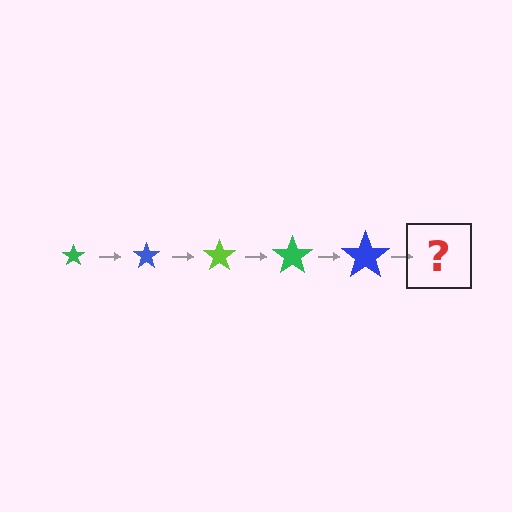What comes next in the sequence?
The next element should be a lime star, larger than the previous one.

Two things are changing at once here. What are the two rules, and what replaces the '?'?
The two rules are that the star grows larger each step and the color cycles through green, blue, and lime. The '?' should be a lime star, larger than the previous one.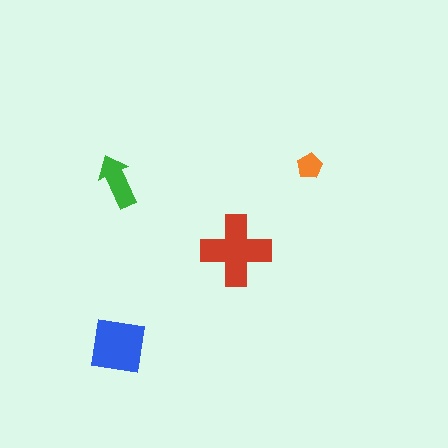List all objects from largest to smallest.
The red cross, the blue square, the green arrow, the orange pentagon.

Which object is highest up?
The orange pentagon is topmost.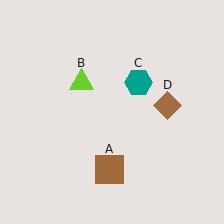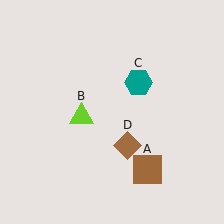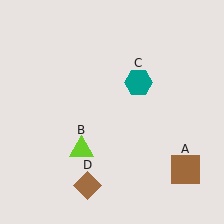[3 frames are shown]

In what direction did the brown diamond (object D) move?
The brown diamond (object D) moved down and to the left.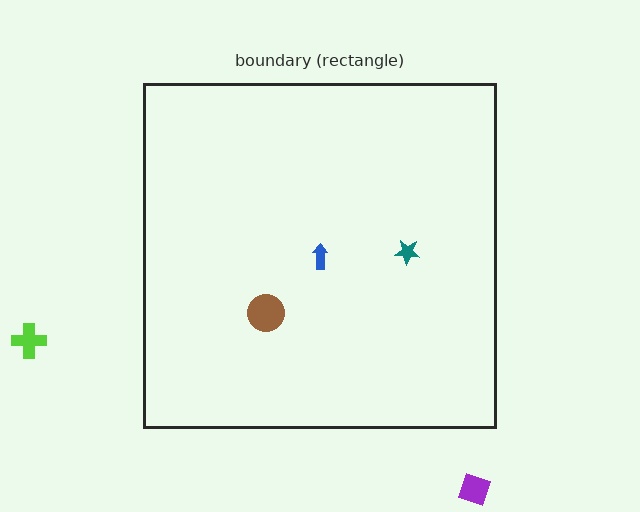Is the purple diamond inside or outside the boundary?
Outside.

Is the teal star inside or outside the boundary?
Inside.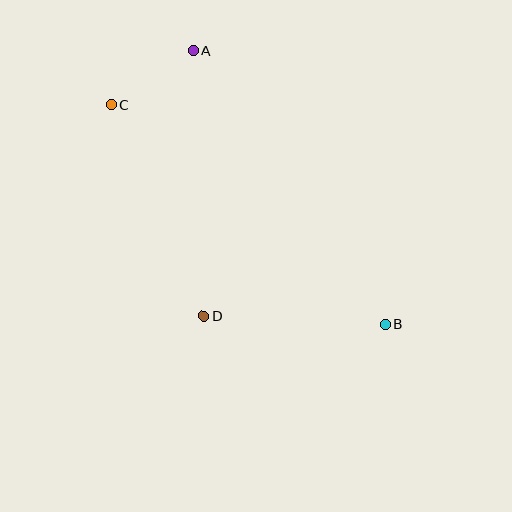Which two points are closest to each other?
Points A and C are closest to each other.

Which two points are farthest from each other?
Points B and C are farthest from each other.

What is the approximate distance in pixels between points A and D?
The distance between A and D is approximately 265 pixels.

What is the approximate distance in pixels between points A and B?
The distance between A and B is approximately 334 pixels.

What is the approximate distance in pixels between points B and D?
The distance between B and D is approximately 182 pixels.